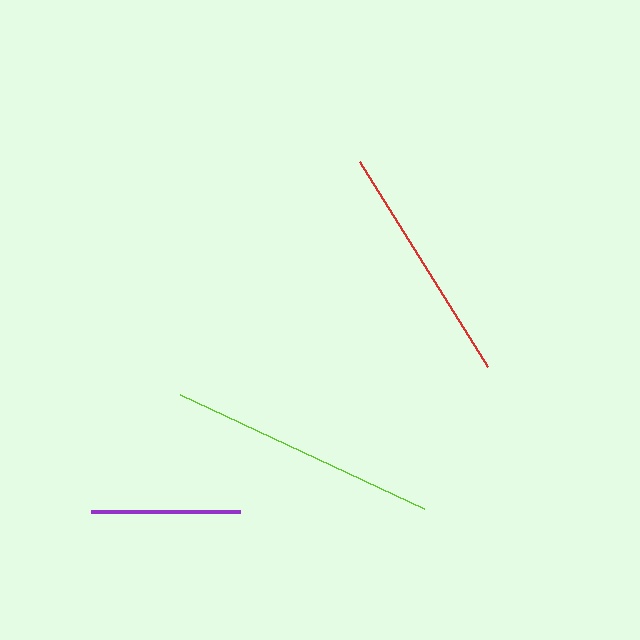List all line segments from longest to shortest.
From longest to shortest: lime, red, purple.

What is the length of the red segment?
The red segment is approximately 242 pixels long.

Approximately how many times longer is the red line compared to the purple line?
The red line is approximately 1.6 times the length of the purple line.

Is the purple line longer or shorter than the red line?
The red line is longer than the purple line.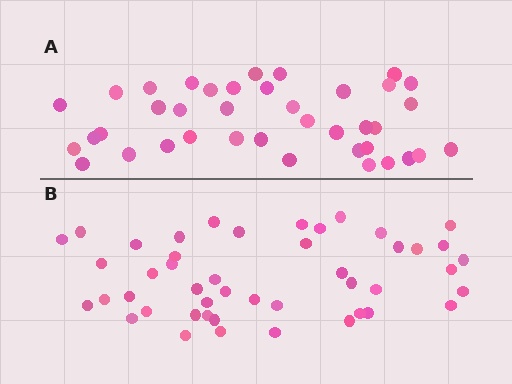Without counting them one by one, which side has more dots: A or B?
Region B (the bottom region) has more dots.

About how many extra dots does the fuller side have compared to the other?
Region B has roughly 8 or so more dots than region A.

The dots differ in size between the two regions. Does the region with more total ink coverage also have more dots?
No. Region A has more total ink coverage because its dots are larger, but region B actually contains more individual dots. Total area can be misleading — the number of items is what matters here.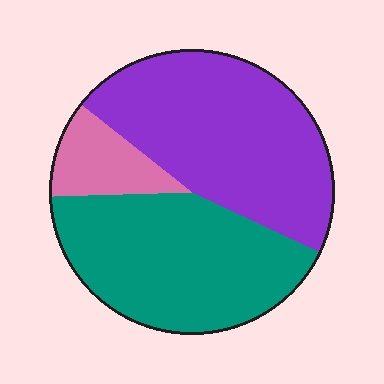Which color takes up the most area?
Purple, at roughly 45%.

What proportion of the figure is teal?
Teal covers around 40% of the figure.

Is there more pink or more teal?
Teal.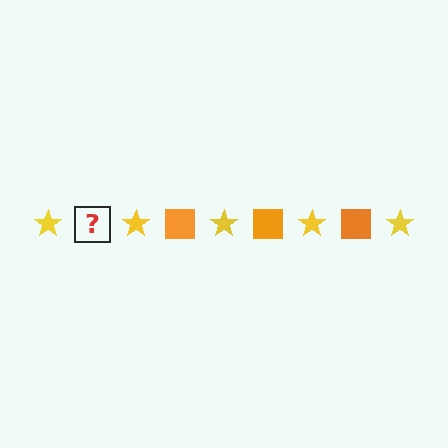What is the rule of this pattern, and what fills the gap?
The rule is that the pattern alternates between yellow star and orange square. The gap should be filled with an orange square.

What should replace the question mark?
The question mark should be replaced with an orange square.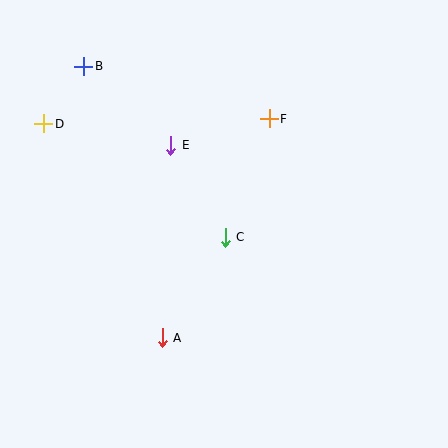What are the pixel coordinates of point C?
Point C is at (225, 237).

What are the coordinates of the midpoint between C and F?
The midpoint between C and F is at (247, 178).